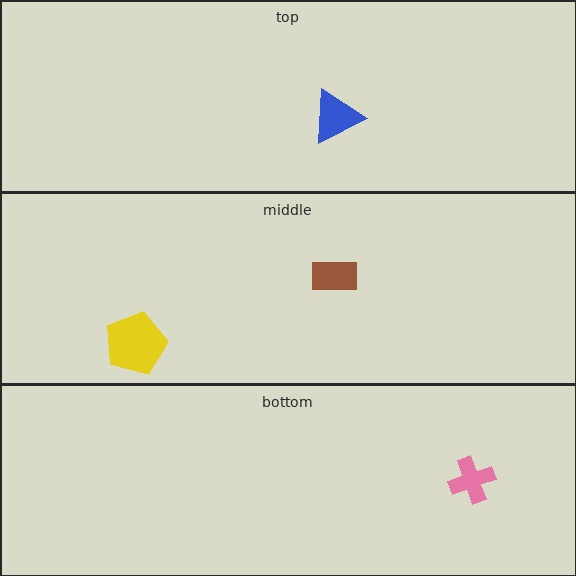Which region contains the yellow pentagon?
The middle region.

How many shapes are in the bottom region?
1.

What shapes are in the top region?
The blue triangle.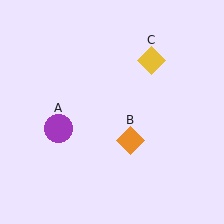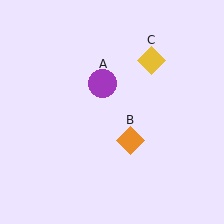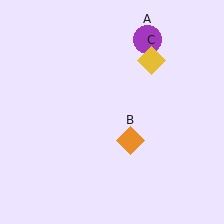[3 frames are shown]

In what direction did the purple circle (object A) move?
The purple circle (object A) moved up and to the right.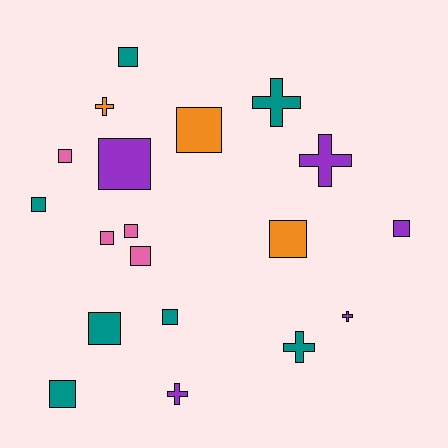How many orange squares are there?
There are 2 orange squares.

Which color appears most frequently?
Teal, with 7 objects.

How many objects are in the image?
There are 19 objects.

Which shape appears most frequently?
Square, with 13 objects.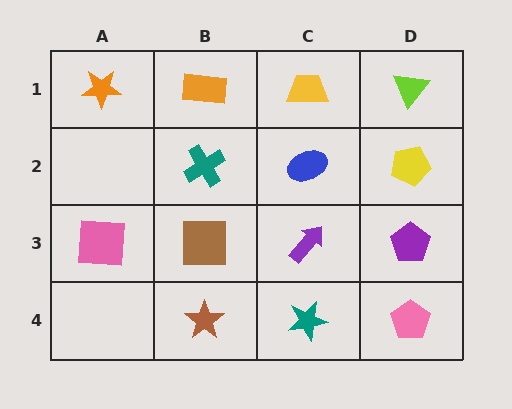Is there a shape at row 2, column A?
No, that cell is empty.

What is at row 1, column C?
A yellow trapezoid.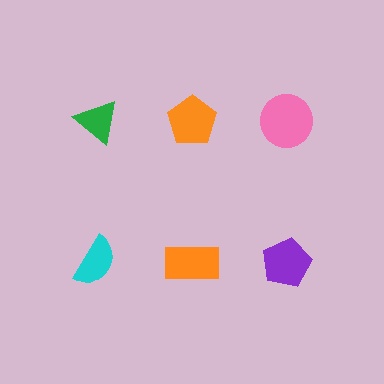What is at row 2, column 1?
A cyan semicircle.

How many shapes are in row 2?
3 shapes.